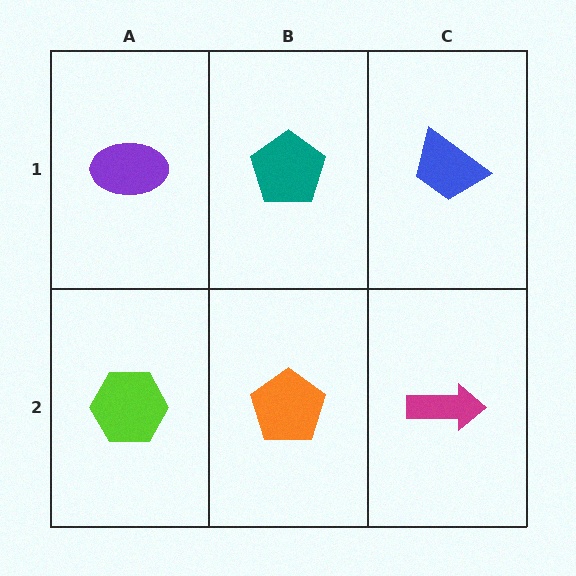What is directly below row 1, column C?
A magenta arrow.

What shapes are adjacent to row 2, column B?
A teal pentagon (row 1, column B), a lime hexagon (row 2, column A), a magenta arrow (row 2, column C).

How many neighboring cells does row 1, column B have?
3.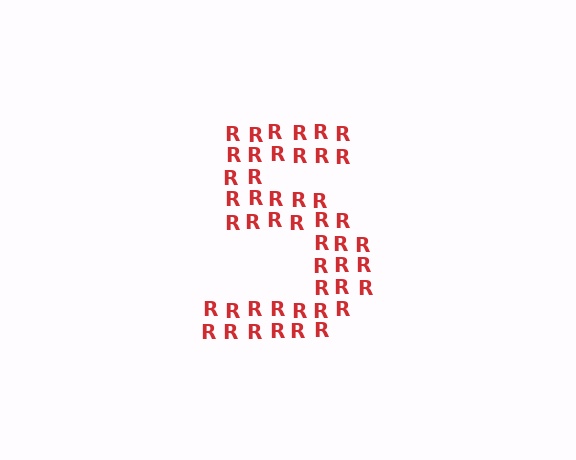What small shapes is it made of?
It is made of small letter R's.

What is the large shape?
The large shape is the digit 5.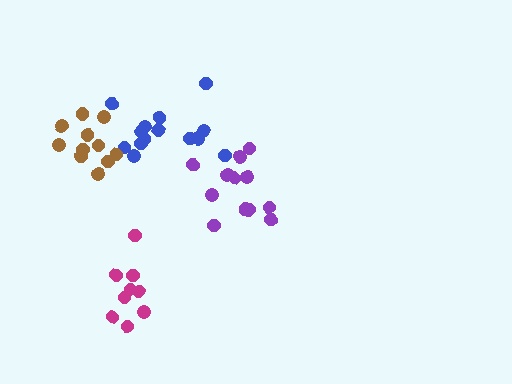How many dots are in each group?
Group 1: 14 dots, Group 2: 9 dots, Group 3: 11 dots, Group 4: 13 dots (47 total).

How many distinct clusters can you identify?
There are 4 distinct clusters.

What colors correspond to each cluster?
The clusters are colored: blue, magenta, brown, purple.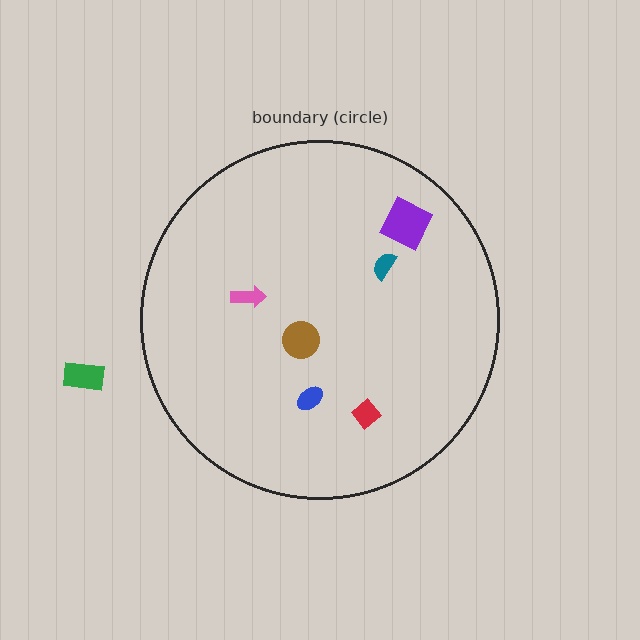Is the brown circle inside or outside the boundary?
Inside.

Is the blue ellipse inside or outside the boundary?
Inside.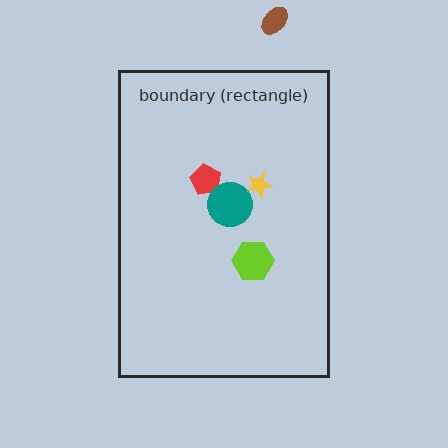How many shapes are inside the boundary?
4 inside, 1 outside.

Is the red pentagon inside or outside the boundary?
Inside.